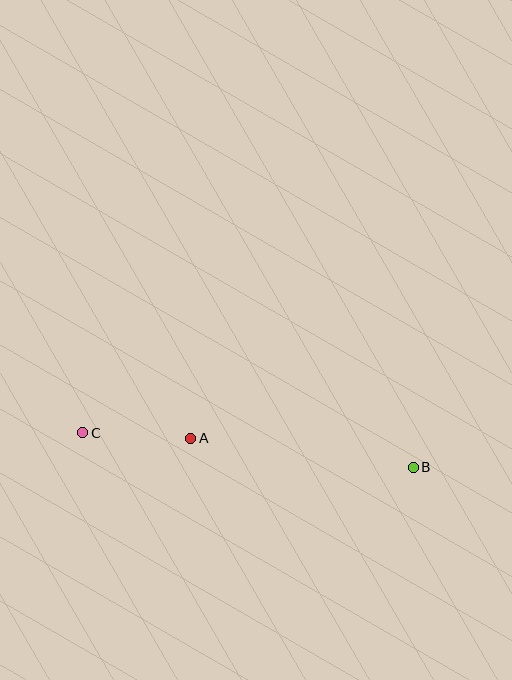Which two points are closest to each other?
Points A and C are closest to each other.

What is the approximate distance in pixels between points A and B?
The distance between A and B is approximately 224 pixels.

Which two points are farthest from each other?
Points B and C are farthest from each other.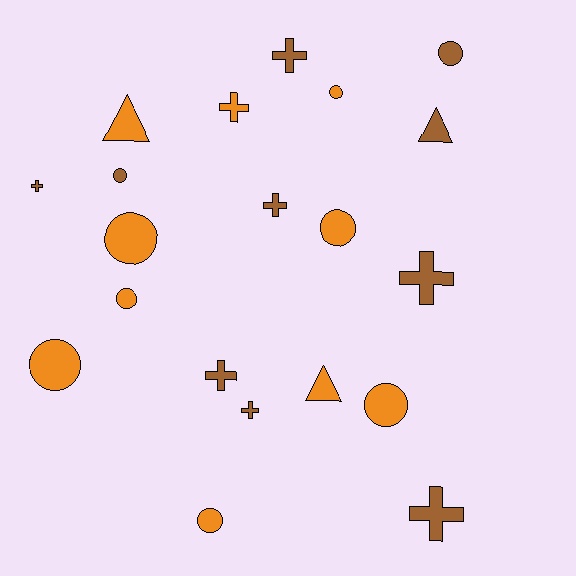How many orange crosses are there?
There is 1 orange cross.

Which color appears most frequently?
Brown, with 10 objects.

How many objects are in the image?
There are 20 objects.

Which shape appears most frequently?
Circle, with 9 objects.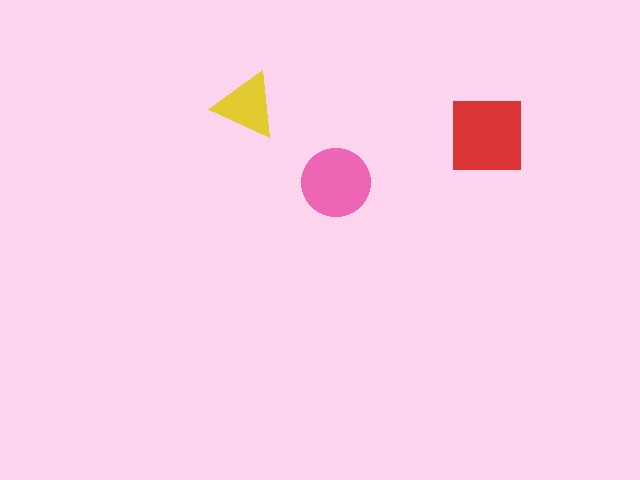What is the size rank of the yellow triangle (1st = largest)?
3rd.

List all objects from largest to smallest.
The red square, the pink circle, the yellow triangle.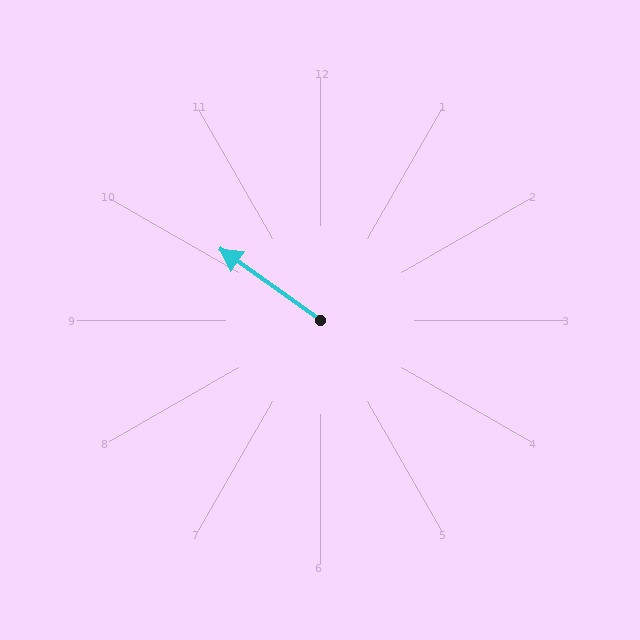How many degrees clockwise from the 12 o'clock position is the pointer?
Approximately 305 degrees.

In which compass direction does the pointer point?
Northwest.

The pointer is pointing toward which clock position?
Roughly 10 o'clock.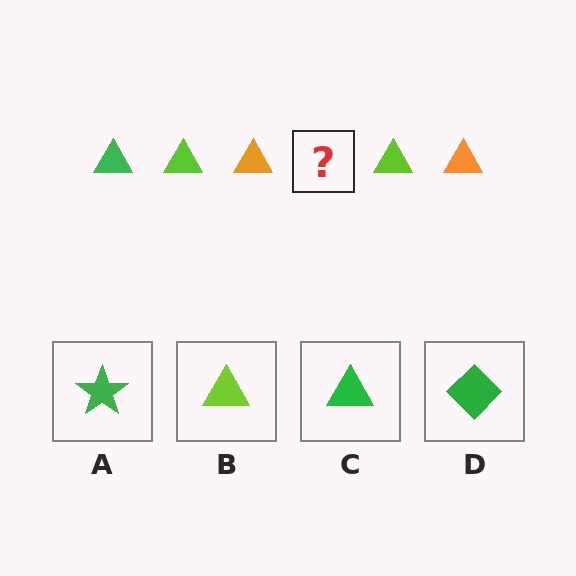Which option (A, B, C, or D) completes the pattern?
C.